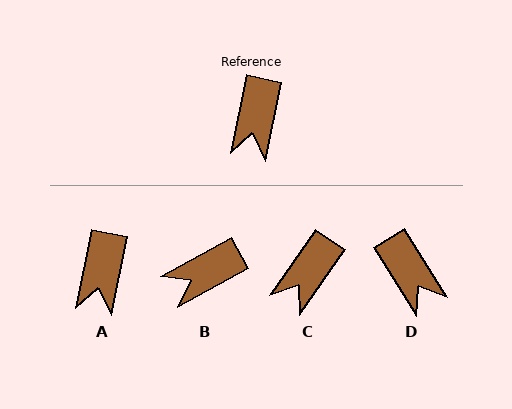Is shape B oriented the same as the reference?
No, it is off by about 50 degrees.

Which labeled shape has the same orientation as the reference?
A.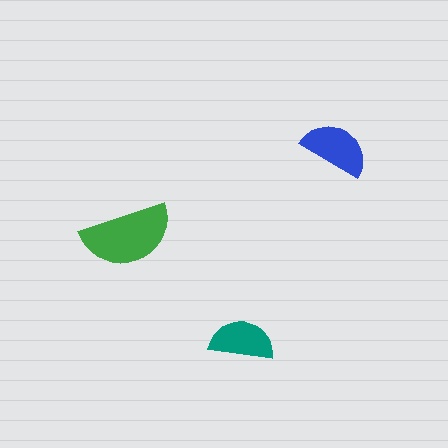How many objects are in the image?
There are 3 objects in the image.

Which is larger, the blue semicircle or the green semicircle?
The green one.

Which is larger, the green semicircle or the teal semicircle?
The green one.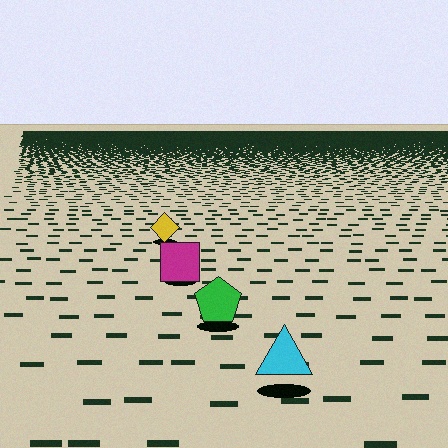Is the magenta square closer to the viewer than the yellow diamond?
Yes. The magenta square is closer — you can tell from the texture gradient: the ground texture is coarser near it.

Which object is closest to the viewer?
The cyan triangle is closest. The texture marks near it are larger and more spread out.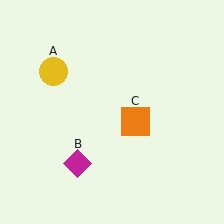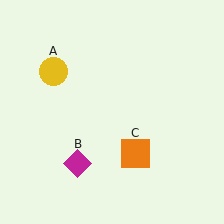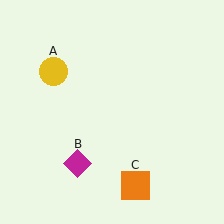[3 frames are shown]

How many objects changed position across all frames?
1 object changed position: orange square (object C).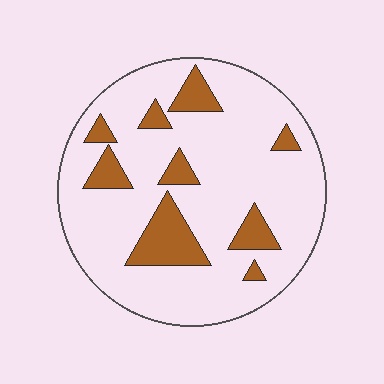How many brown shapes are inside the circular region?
9.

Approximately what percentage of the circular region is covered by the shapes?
Approximately 20%.